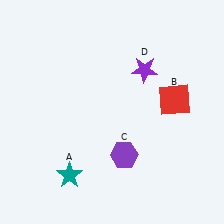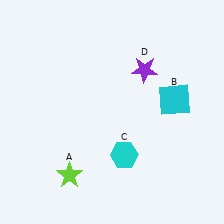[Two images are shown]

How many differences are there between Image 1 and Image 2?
There are 3 differences between the two images.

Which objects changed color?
A changed from teal to lime. B changed from red to cyan. C changed from purple to cyan.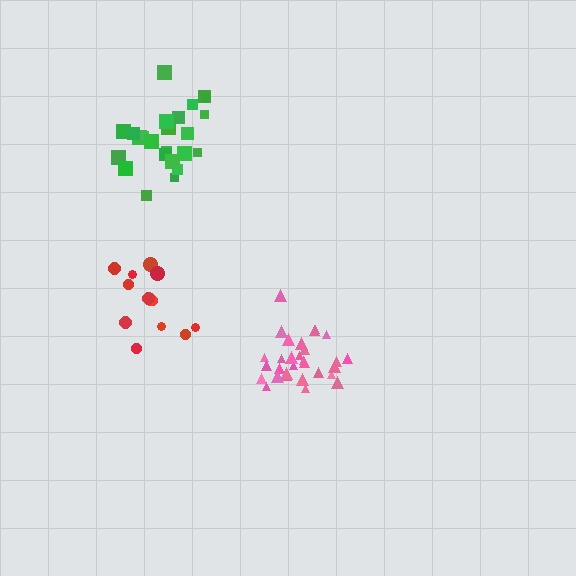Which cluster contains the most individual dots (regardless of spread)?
Pink (31).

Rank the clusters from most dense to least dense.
pink, green, red.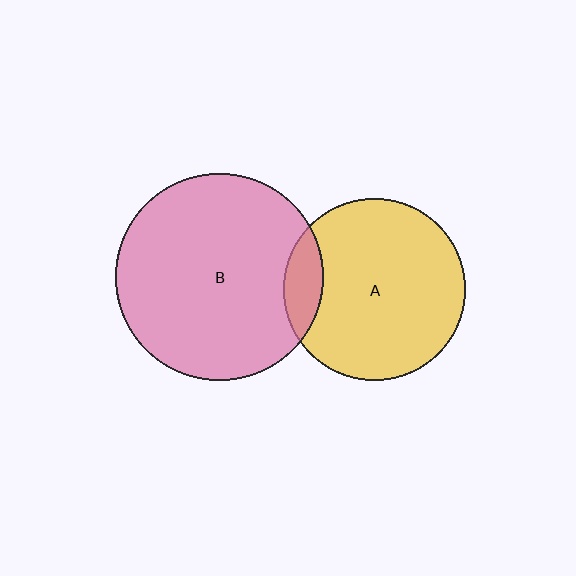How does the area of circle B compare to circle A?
Approximately 1.3 times.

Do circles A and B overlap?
Yes.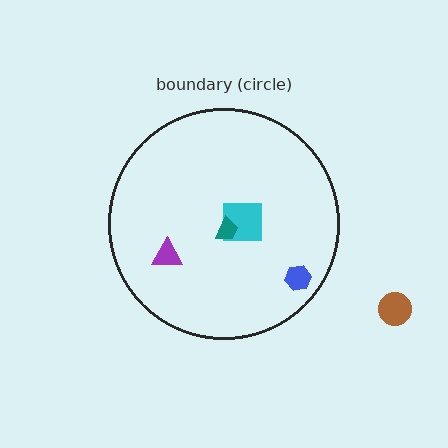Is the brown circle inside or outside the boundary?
Outside.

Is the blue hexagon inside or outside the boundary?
Inside.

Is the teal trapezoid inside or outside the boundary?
Inside.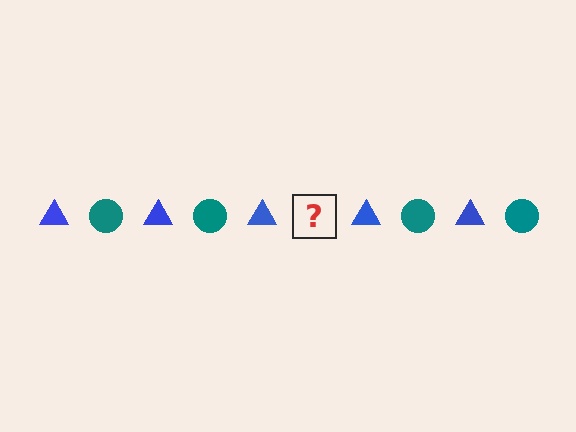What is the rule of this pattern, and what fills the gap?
The rule is that the pattern alternates between blue triangle and teal circle. The gap should be filled with a teal circle.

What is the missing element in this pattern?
The missing element is a teal circle.